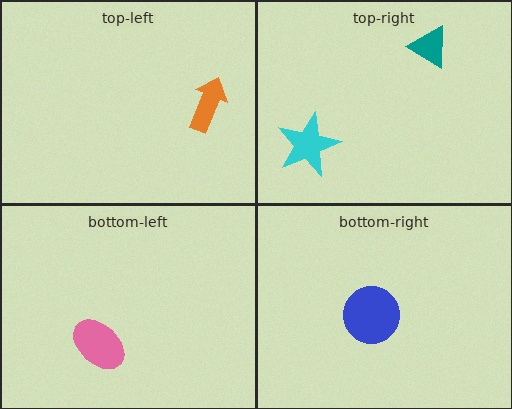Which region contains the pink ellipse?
The bottom-left region.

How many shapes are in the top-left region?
1.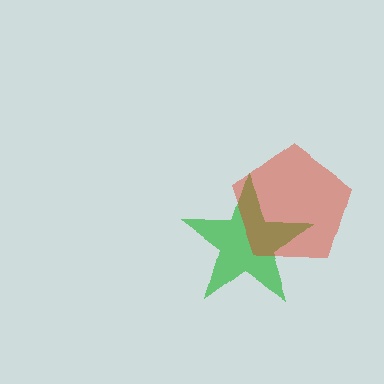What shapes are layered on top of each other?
The layered shapes are: a green star, a red pentagon.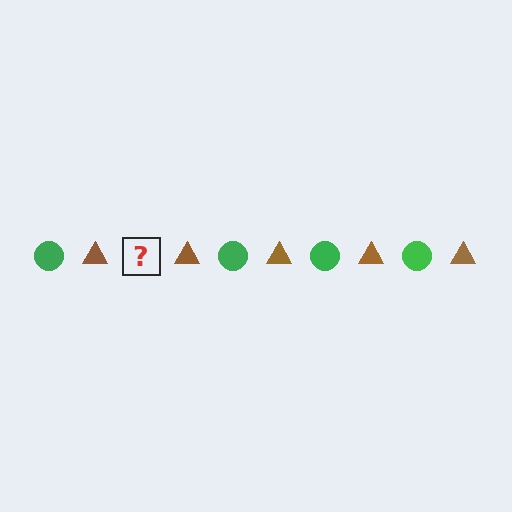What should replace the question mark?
The question mark should be replaced with a green circle.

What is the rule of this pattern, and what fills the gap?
The rule is that the pattern alternates between green circle and brown triangle. The gap should be filled with a green circle.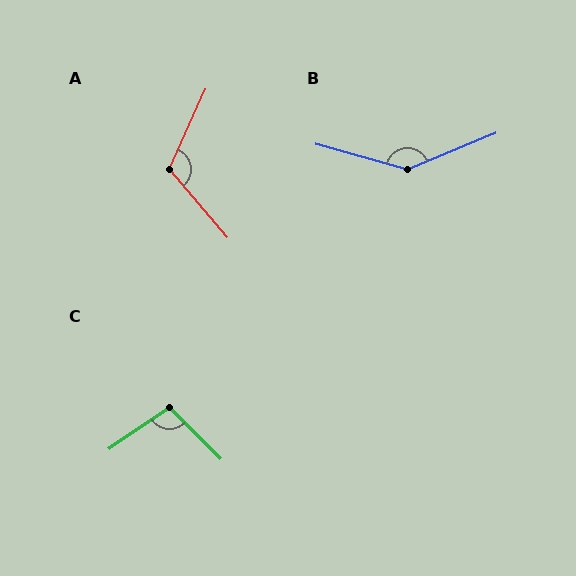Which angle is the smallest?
C, at approximately 101 degrees.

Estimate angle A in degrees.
Approximately 115 degrees.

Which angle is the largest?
B, at approximately 142 degrees.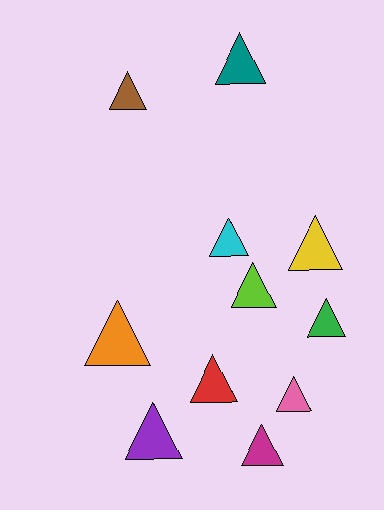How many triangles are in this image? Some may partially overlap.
There are 11 triangles.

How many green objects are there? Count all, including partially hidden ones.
There is 1 green object.